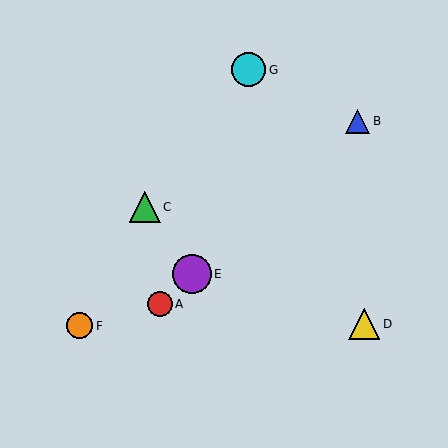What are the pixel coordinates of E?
Object E is at (192, 274).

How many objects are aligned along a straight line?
3 objects (A, B, E) are aligned along a straight line.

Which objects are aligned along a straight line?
Objects A, B, E are aligned along a straight line.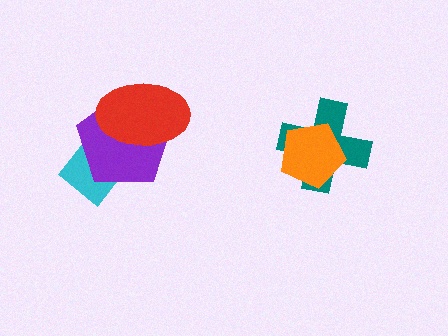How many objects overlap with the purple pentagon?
2 objects overlap with the purple pentagon.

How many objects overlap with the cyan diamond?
1 object overlaps with the cyan diamond.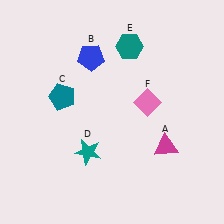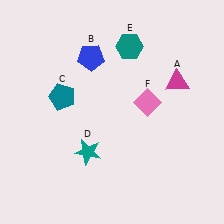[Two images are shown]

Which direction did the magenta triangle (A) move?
The magenta triangle (A) moved up.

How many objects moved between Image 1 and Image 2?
1 object moved between the two images.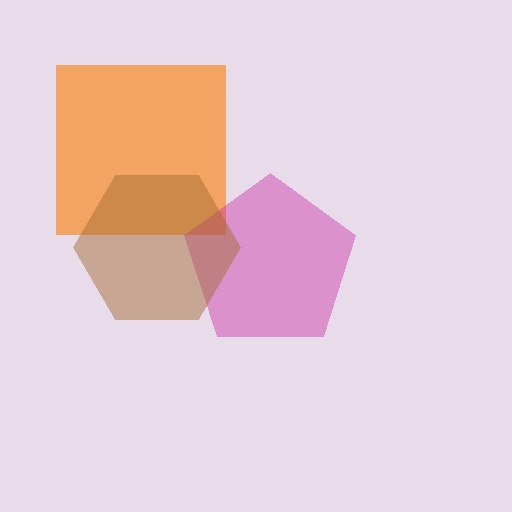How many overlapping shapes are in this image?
There are 3 overlapping shapes in the image.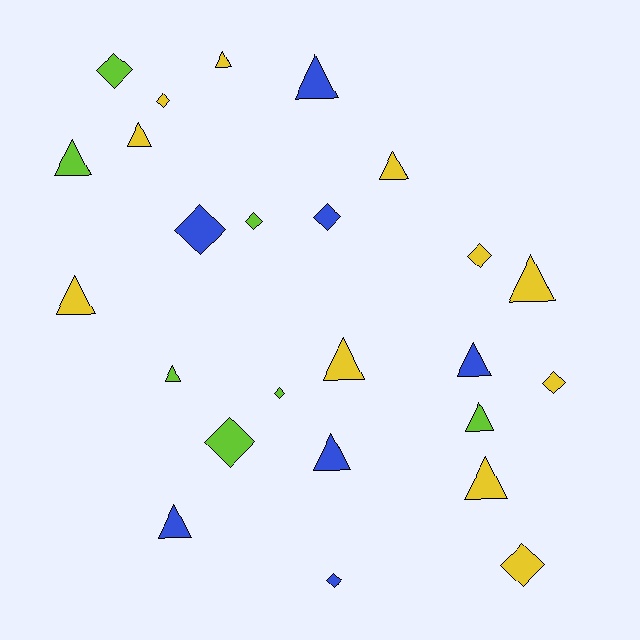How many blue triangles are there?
There are 4 blue triangles.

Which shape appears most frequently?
Triangle, with 14 objects.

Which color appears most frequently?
Yellow, with 11 objects.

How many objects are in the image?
There are 25 objects.